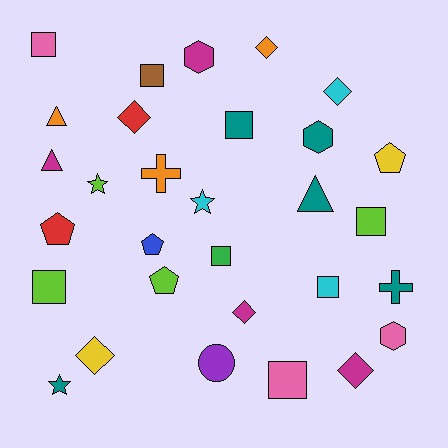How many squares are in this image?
There are 8 squares.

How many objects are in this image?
There are 30 objects.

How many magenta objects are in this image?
There are 4 magenta objects.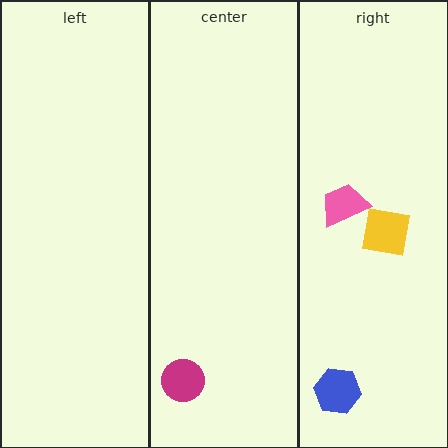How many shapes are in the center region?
1.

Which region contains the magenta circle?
The center region.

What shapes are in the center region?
The magenta circle.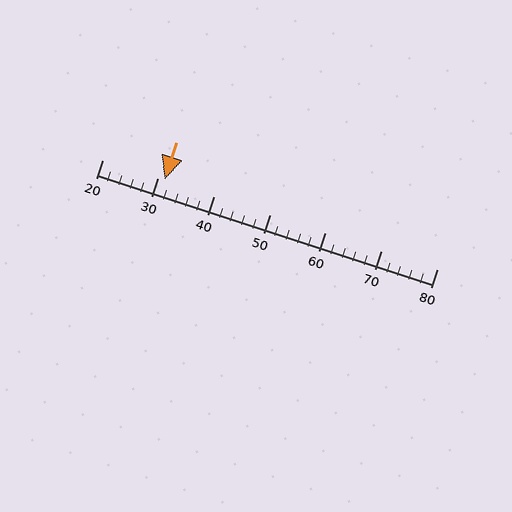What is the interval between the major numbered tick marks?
The major tick marks are spaced 10 units apart.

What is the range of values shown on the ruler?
The ruler shows values from 20 to 80.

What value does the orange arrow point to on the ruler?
The orange arrow points to approximately 31.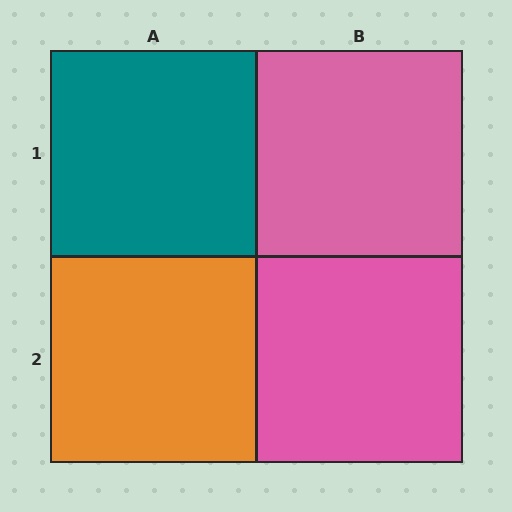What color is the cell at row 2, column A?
Orange.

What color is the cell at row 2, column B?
Pink.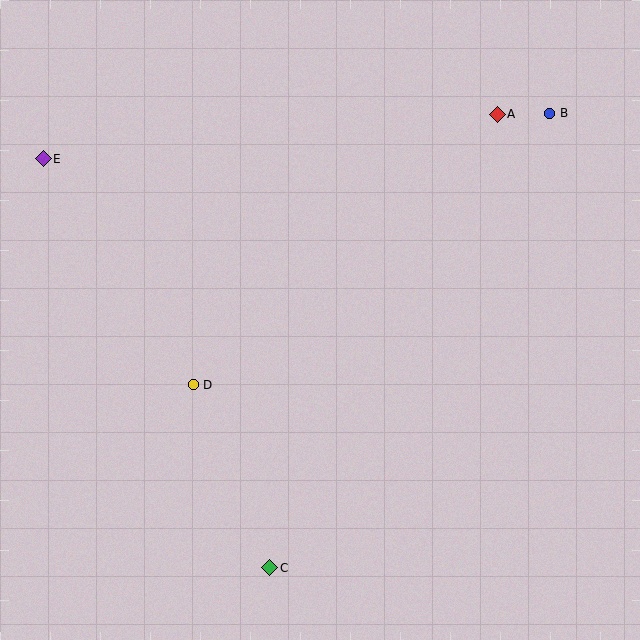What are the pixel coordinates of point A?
Point A is at (497, 114).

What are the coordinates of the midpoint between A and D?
The midpoint between A and D is at (345, 250).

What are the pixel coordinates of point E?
Point E is at (43, 159).